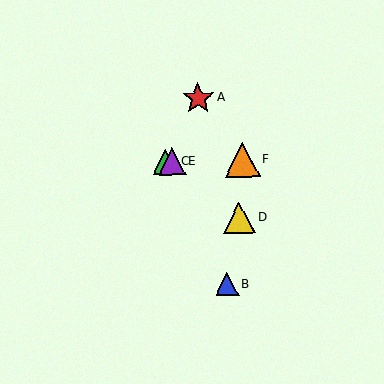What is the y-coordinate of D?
Object D is at y≈218.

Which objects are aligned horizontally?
Objects C, E, F are aligned horizontally.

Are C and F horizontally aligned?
Yes, both are at y≈162.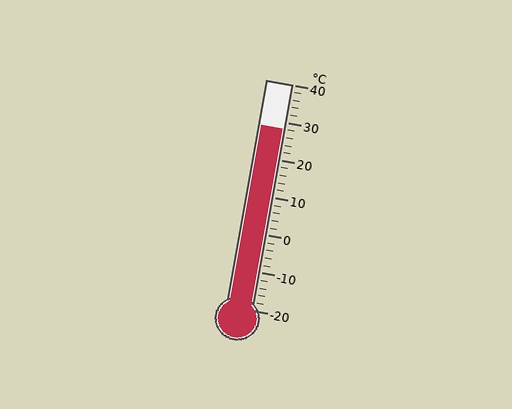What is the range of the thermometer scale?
The thermometer scale ranges from -20°C to 40°C.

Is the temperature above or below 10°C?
The temperature is above 10°C.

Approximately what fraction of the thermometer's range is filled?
The thermometer is filled to approximately 80% of its range.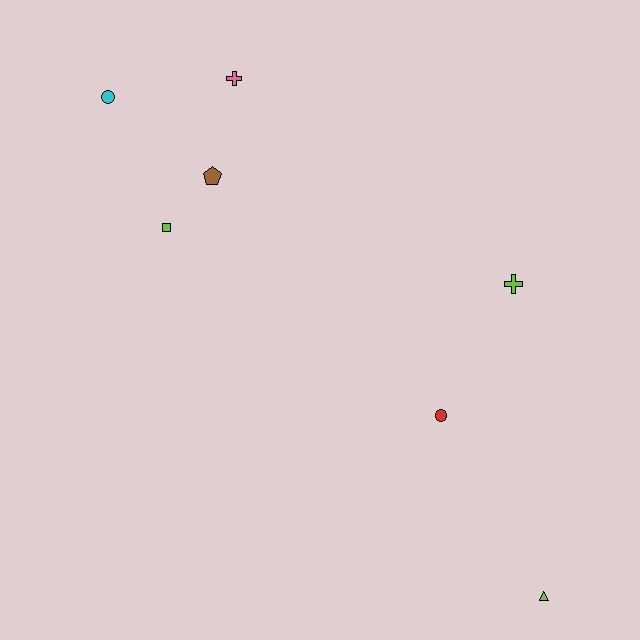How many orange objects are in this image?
There are no orange objects.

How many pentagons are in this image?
There is 1 pentagon.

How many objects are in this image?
There are 7 objects.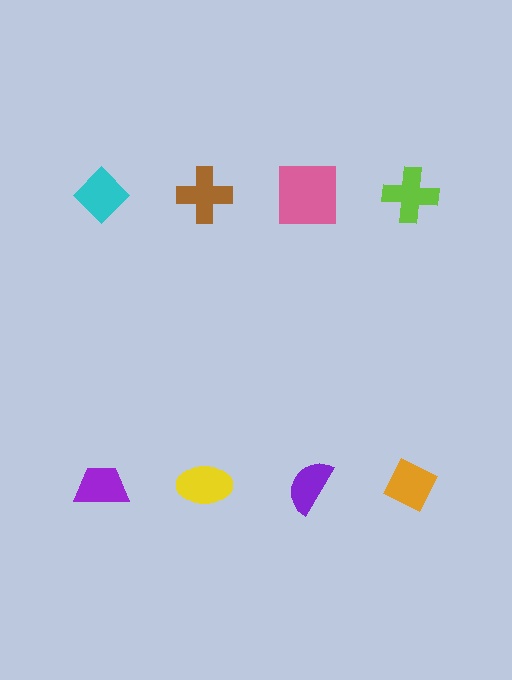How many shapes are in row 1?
4 shapes.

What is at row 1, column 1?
A cyan diamond.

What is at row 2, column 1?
A purple trapezoid.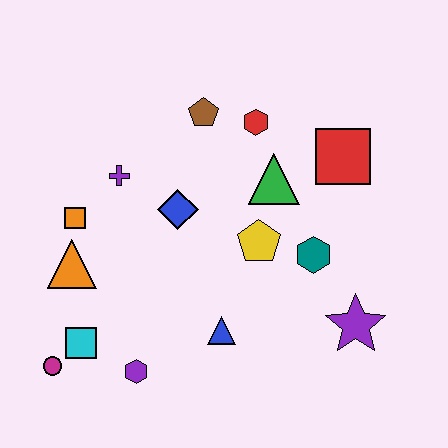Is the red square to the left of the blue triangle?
No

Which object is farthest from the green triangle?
The magenta circle is farthest from the green triangle.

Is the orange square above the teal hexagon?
Yes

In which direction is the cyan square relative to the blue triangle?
The cyan square is to the left of the blue triangle.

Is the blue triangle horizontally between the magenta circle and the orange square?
No